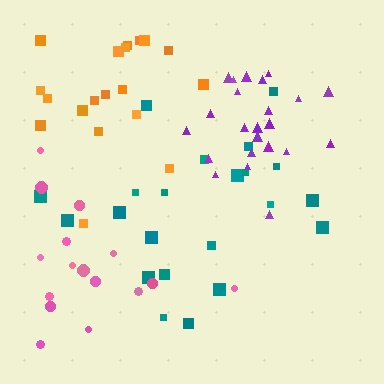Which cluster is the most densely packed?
Purple.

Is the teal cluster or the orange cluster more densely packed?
Orange.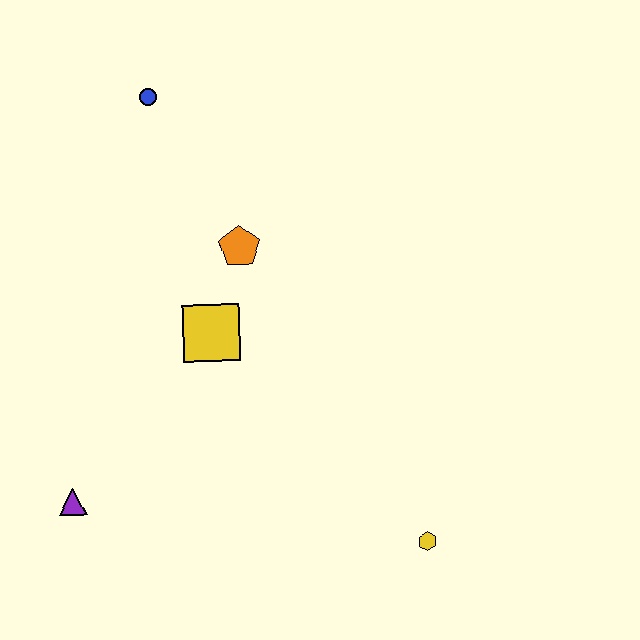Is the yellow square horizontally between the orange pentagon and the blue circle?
Yes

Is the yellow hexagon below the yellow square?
Yes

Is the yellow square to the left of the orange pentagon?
Yes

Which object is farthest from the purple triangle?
The blue circle is farthest from the purple triangle.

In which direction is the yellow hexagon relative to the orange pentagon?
The yellow hexagon is below the orange pentagon.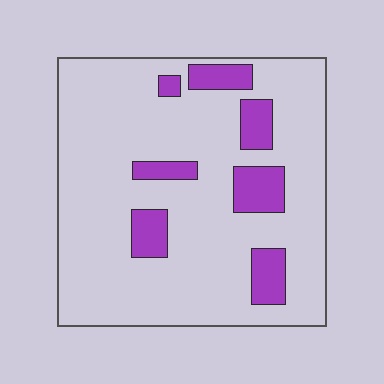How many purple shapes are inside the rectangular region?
7.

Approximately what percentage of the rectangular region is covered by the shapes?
Approximately 15%.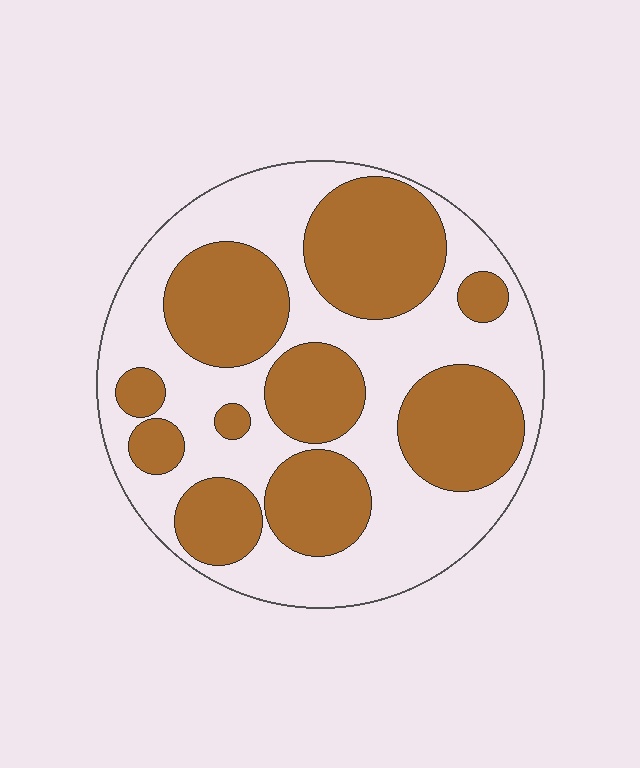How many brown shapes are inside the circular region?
10.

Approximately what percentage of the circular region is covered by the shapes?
Approximately 45%.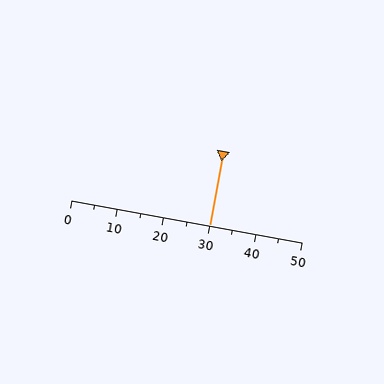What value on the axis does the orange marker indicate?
The marker indicates approximately 30.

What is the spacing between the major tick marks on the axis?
The major ticks are spaced 10 apart.